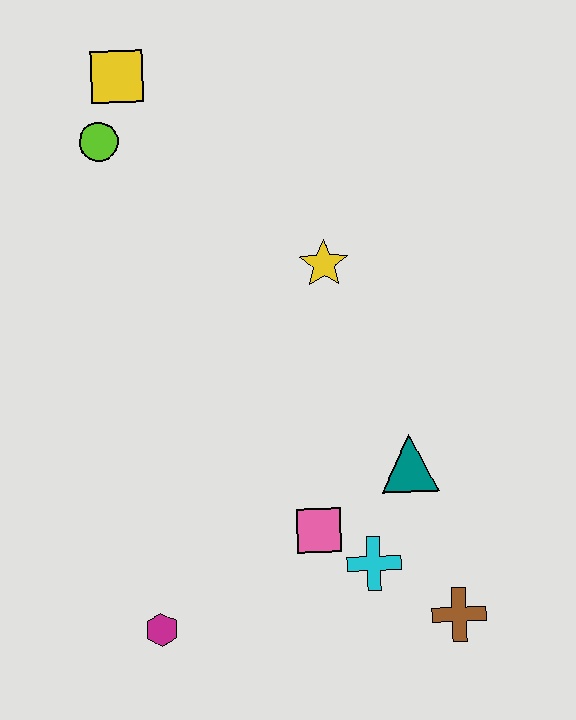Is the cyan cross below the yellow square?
Yes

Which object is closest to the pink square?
The cyan cross is closest to the pink square.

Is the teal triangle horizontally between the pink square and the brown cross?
Yes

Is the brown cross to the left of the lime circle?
No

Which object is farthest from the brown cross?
The yellow square is farthest from the brown cross.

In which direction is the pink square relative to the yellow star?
The pink square is below the yellow star.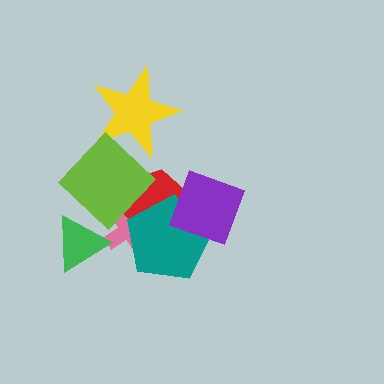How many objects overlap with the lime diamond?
3 objects overlap with the lime diamond.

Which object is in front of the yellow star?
The lime diamond is in front of the yellow star.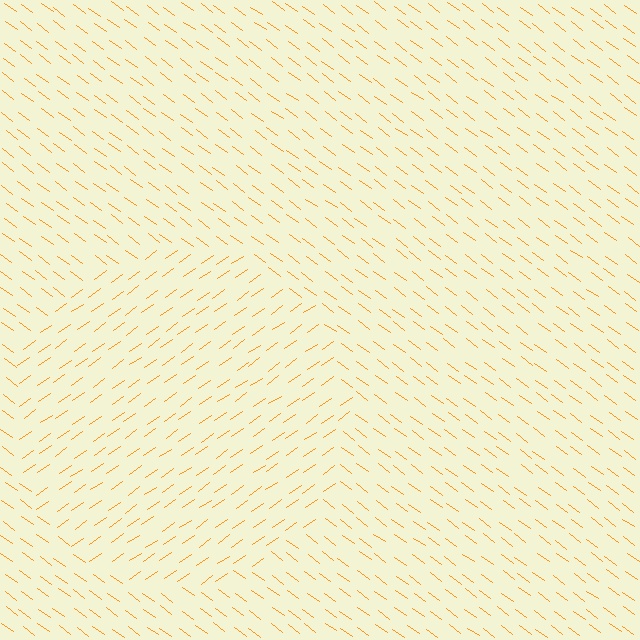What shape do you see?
I see a circle.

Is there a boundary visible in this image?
Yes, there is a texture boundary formed by a change in line orientation.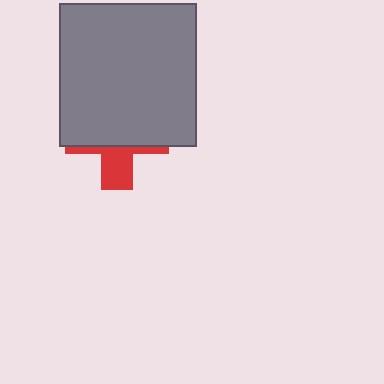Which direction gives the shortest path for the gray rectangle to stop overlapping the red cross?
Moving up gives the shortest separation.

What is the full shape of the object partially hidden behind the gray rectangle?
The partially hidden object is a red cross.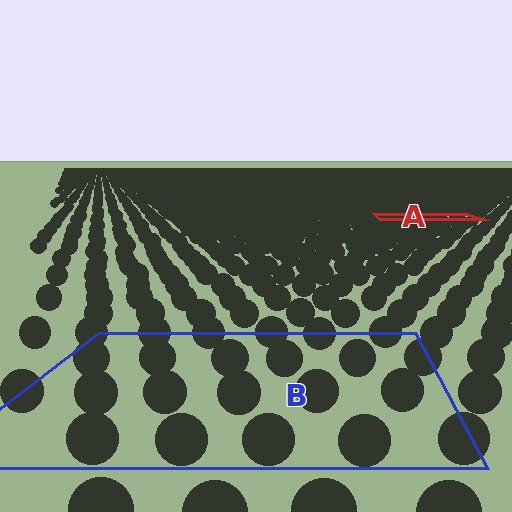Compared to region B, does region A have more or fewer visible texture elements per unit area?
Region A has more texture elements per unit area — they are packed more densely because it is farther away.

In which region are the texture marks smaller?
The texture marks are smaller in region A, because it is farther away.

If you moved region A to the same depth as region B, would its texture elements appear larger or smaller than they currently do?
They would appear larger. At a closer depth, the same texture elements are projected at a bigger on-screen size.